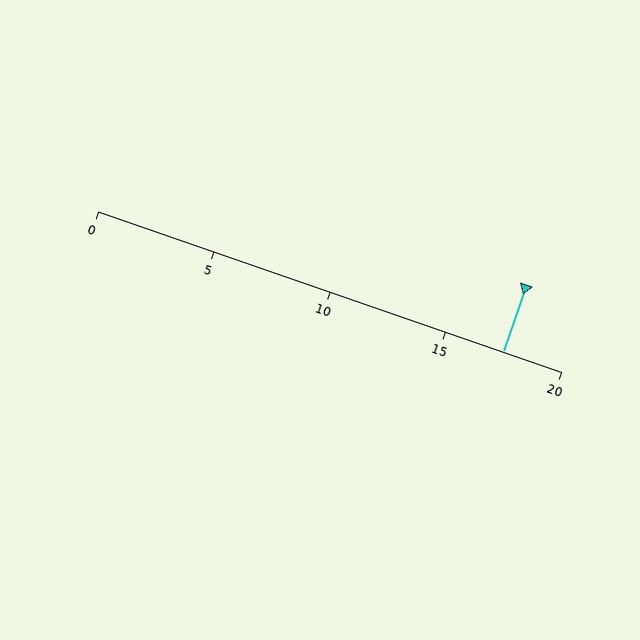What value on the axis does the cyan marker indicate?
The marker indicates approximately 17.5.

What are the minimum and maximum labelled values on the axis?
The axis runs from 0 to 20.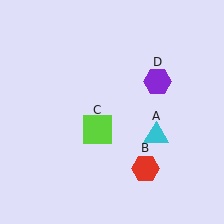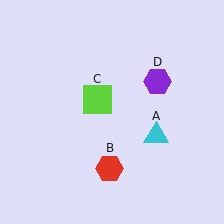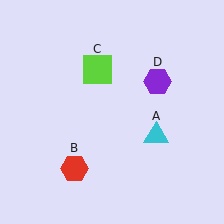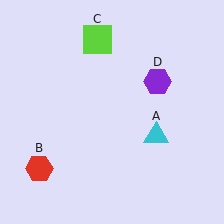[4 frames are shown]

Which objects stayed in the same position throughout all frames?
Cyan triangle (object A) and purple hexagon (object D) remained stationary.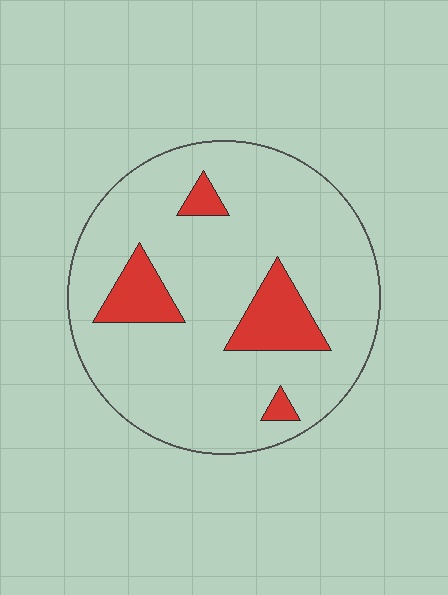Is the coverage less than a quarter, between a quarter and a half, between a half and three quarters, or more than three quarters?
Less than a quarter.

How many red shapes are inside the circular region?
4.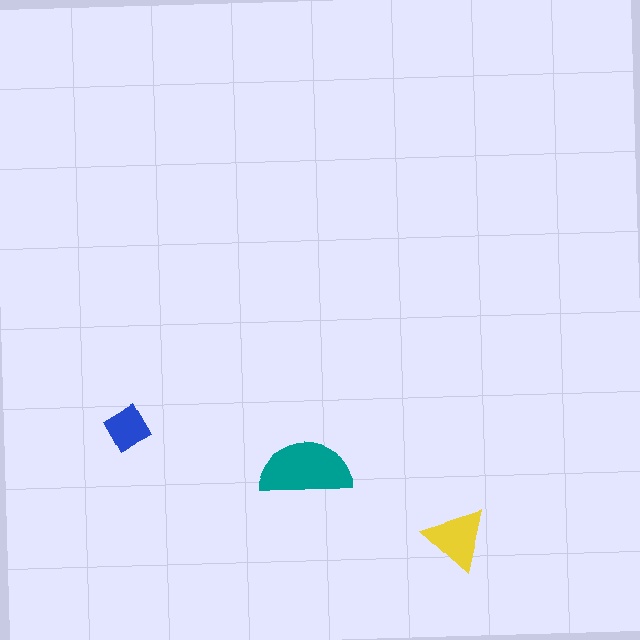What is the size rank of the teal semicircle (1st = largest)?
1st.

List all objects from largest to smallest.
The teal semicircle, the yellow triangle, the blue diamond.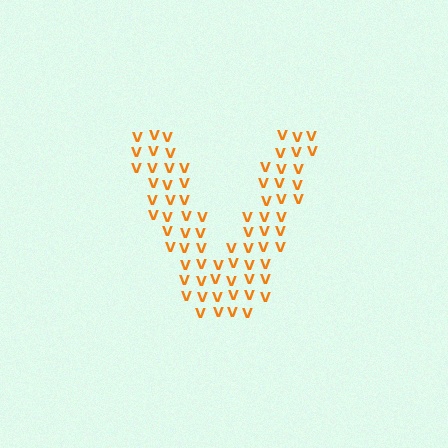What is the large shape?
The large shape is the letter V.